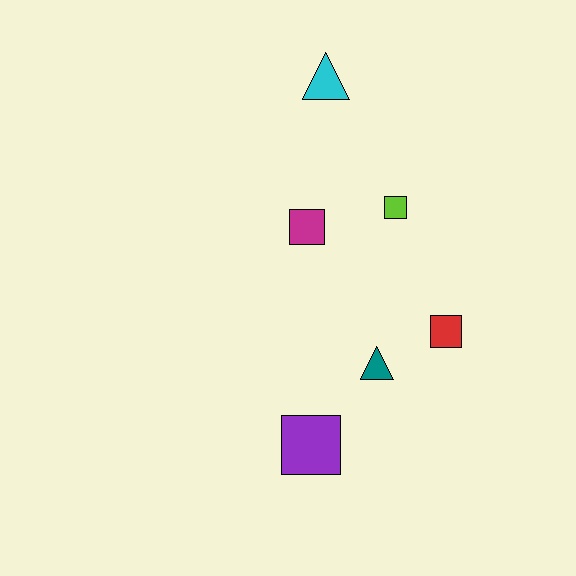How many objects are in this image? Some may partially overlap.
There are 6 objects.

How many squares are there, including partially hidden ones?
There are 4 squares.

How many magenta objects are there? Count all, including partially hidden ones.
There is 1 magenta object.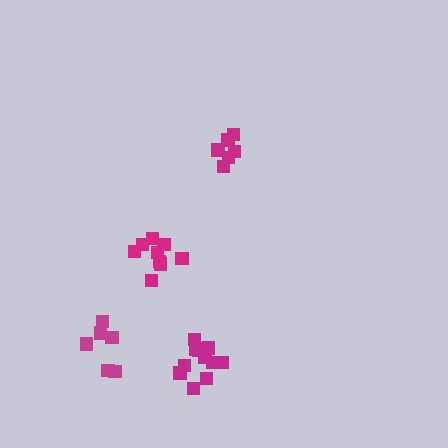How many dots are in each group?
Group 1: 9 dots, Group 2: 6 dots, Group 3: 11 dots, Group 4: 6 dots (32 total).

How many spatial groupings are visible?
There are 4 spatial groupings.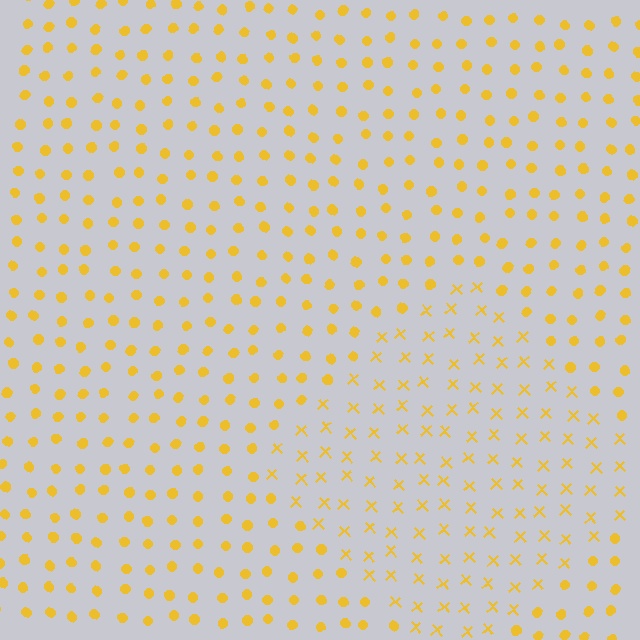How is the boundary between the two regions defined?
The boundary is defined by a change in element shape: X marks inside vs. circles outside. All elements share the same color and spacing.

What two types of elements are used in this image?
The image uses X marks inside the diamond region and circles outside it.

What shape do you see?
I see a diamond.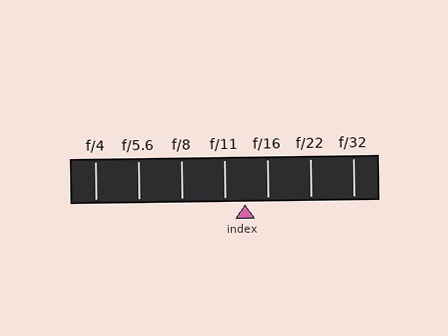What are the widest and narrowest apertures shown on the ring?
The widest aperture shown is f/4 and the narrowest is f/32.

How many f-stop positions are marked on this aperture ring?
There are 7 f-stop positions marked.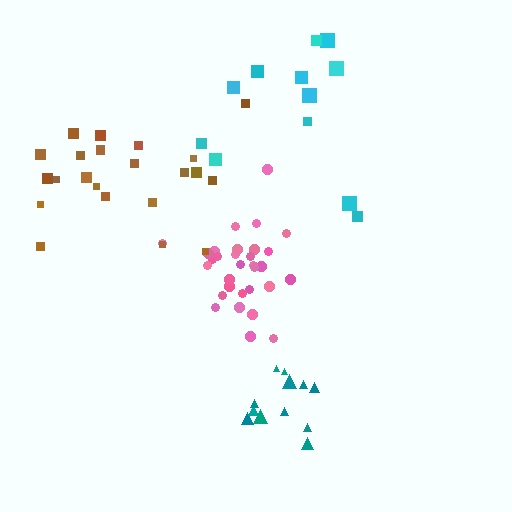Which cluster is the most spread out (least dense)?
Cyan.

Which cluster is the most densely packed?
Pink.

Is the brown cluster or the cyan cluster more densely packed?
Brown.